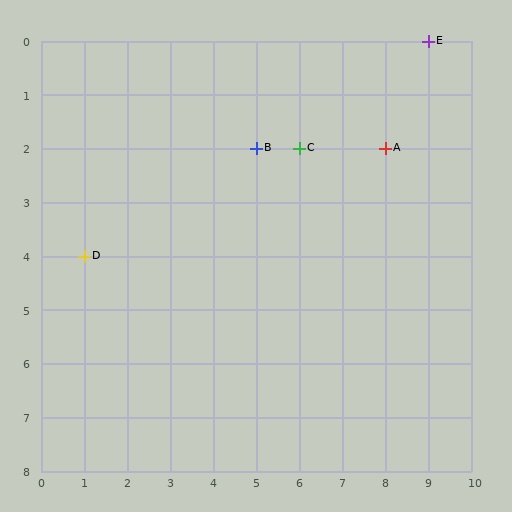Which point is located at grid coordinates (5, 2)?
Point B is at (5, 2).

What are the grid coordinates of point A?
Point A is at grid coordinates (8, 2).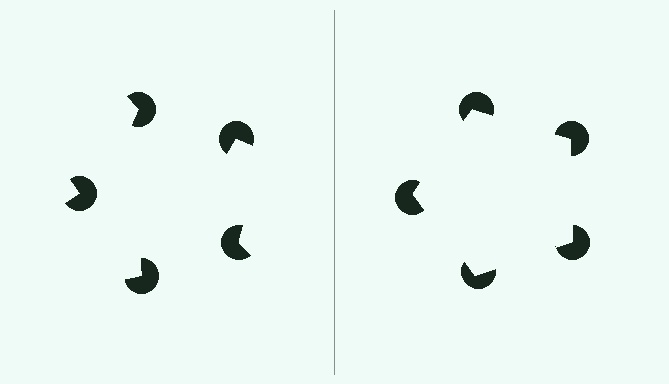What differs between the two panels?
The pac-man discs are positioned identically on both sides; only the wedge orientations differ. On the right they align to a pentagon; on the left they are misaligned.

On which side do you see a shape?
An illusory pentagon appears on the right side. On the left side the wedge cuts are rotated, so no coherent shape forms.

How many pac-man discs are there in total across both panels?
10 — 5 on each side.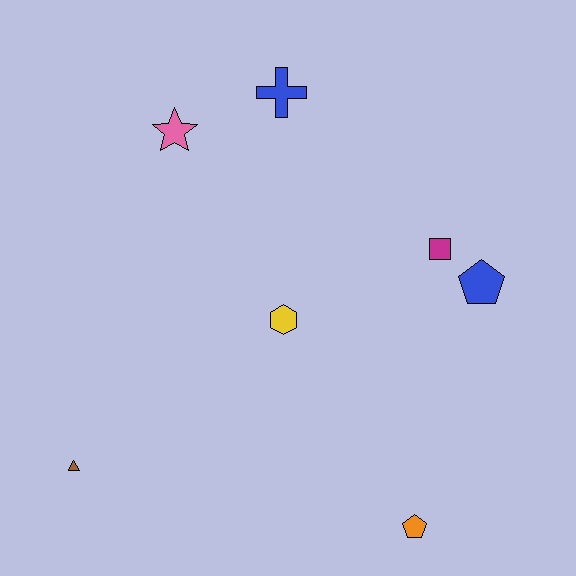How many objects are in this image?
There are 7 objects.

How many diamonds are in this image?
There are no diamonds.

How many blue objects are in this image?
There are 2 blue objects.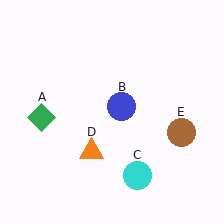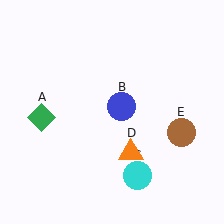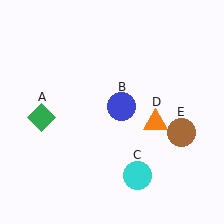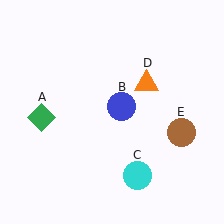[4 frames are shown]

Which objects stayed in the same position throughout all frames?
Green diamond (object A) and blue circle (object B) and cyan circle (object C) and brown circle (object E) remained stationary.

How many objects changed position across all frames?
1 object changed position: orange triangle (object D).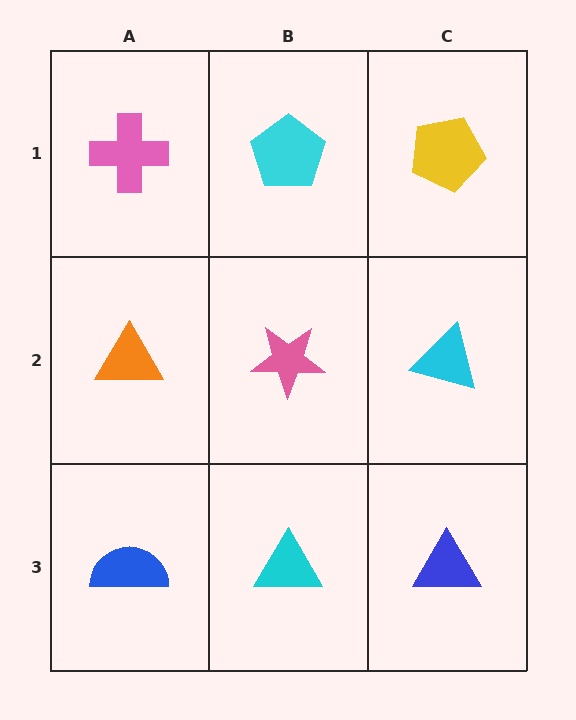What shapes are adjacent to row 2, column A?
A pink cross (row 1, column A), a blue semicircle (row 3, column A), a pink star (row 2, column B).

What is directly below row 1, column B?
A pink star.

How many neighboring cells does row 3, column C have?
2.